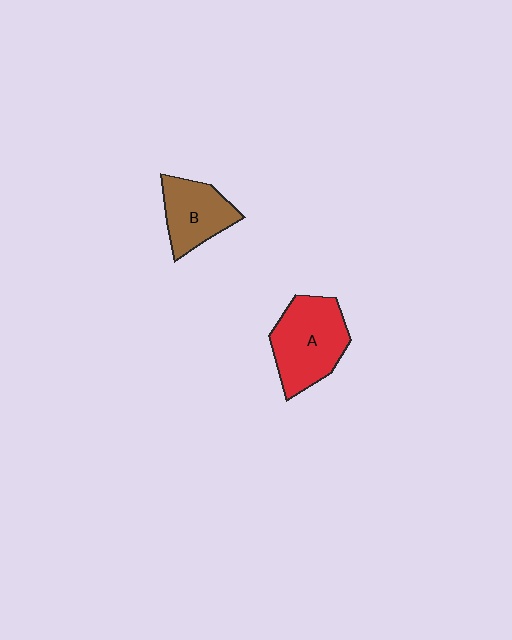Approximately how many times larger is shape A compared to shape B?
Approximately 1.4 times.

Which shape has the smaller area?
Shape B (brown).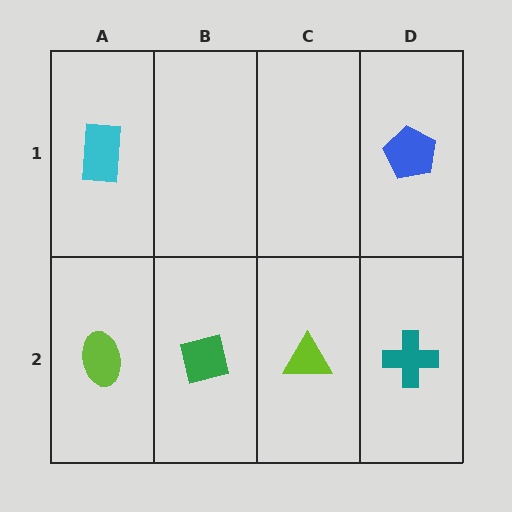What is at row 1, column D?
A blue pentagon.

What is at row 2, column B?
A green square.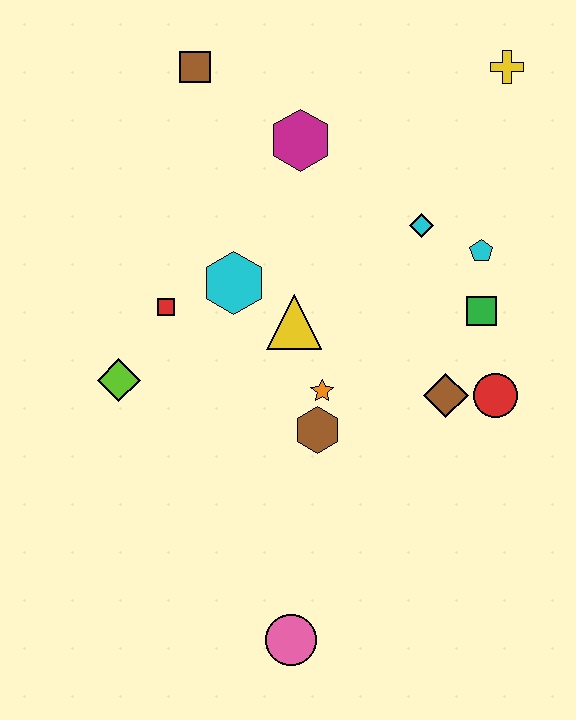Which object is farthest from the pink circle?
The yellow cross is farthest from the pink circle.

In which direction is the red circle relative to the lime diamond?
The red circle is to the right of the lime diamond.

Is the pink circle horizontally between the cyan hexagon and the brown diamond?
Yes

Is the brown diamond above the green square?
No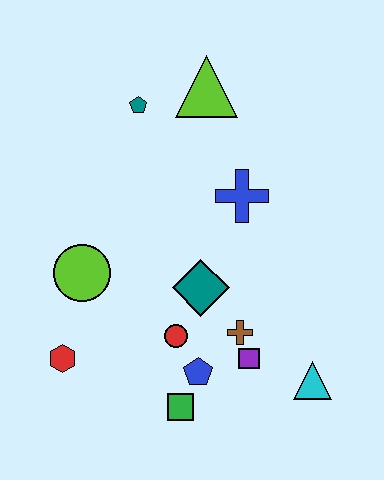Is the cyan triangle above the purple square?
No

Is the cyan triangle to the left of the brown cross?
No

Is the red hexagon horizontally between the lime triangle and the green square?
No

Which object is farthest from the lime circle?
The cyan triangle is farthest from the lime circle.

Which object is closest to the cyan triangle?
The purple square is closest to the cyan triangle.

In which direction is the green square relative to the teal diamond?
The green square is below the teal diamond.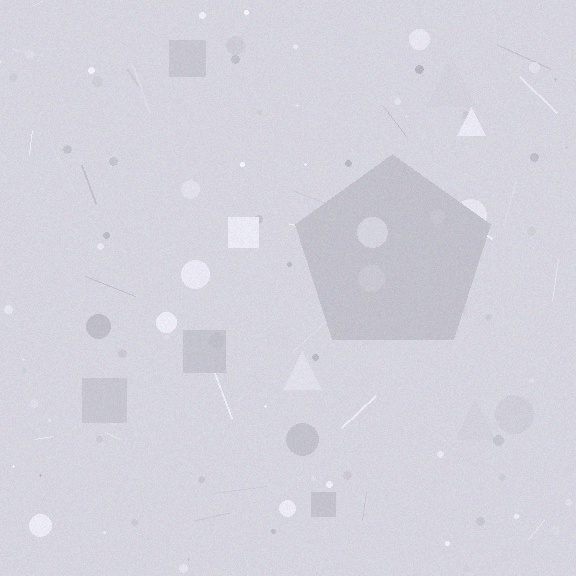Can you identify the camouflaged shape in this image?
The camouflaged shape is a pentagon.